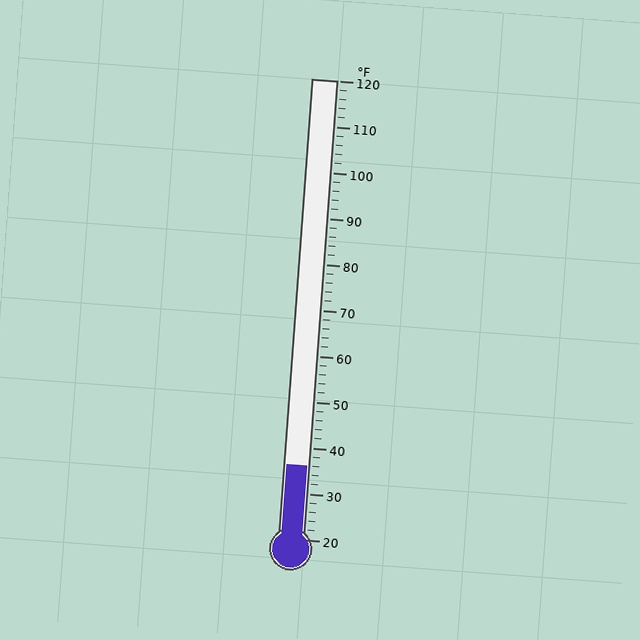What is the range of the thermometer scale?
The thermometer scale ranges from 20°F to 120°F.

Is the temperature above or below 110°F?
The temperature is below 110°F.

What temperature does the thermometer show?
The thermometer shows approximately 36°F.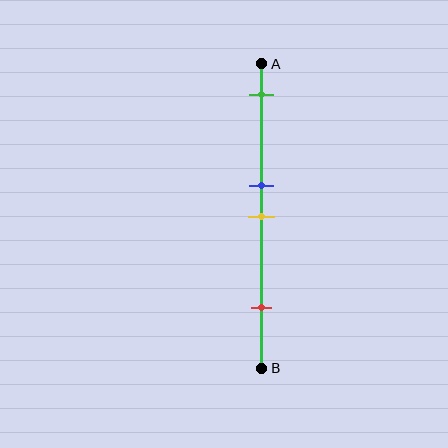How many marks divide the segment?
There are 4 marks dividing the segment.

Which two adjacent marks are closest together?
The blue and yellow marks are the closest adjacent pair.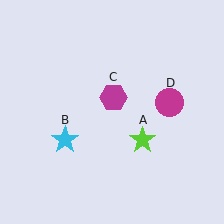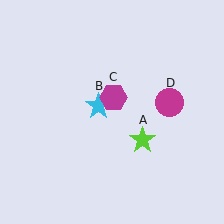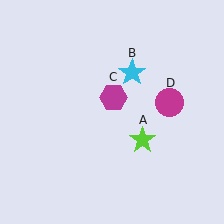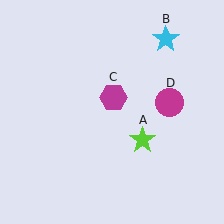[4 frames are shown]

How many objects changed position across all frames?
1 object changed position: cyan star (object B).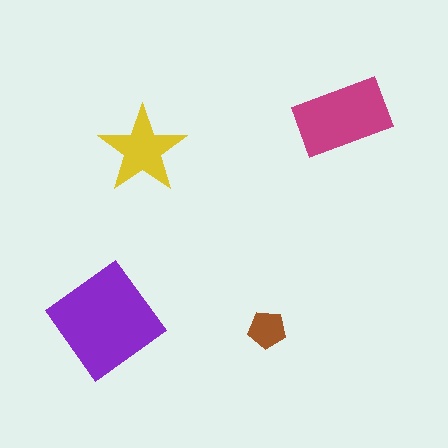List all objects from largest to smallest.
The purple diamond, the magenta rectangle, the yellow star, the brown pentagon.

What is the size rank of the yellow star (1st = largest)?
3rd.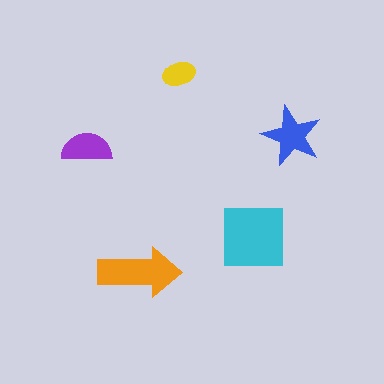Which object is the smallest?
The yellow ellipse.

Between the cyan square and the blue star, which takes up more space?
The cyan square.